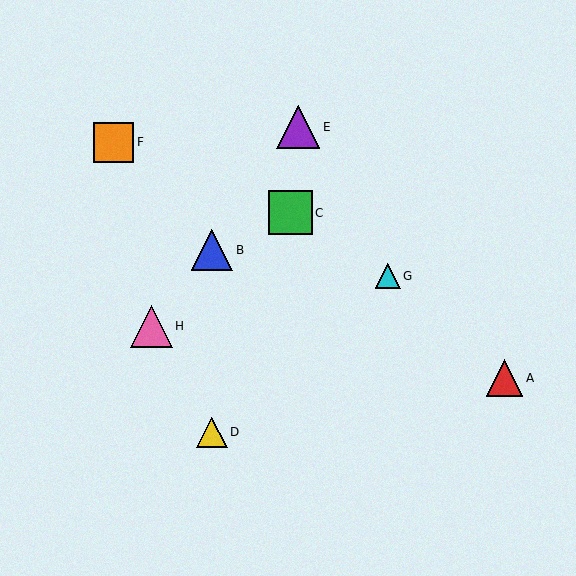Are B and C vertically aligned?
No, B is at x≈212 and C is at x≈290.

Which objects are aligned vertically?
Objects B, D are aligned vertically.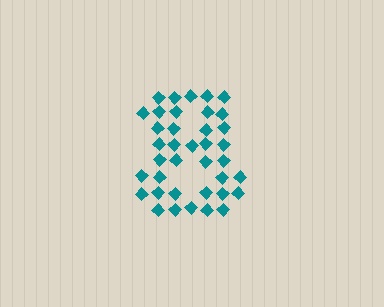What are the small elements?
The small elements are diamonds.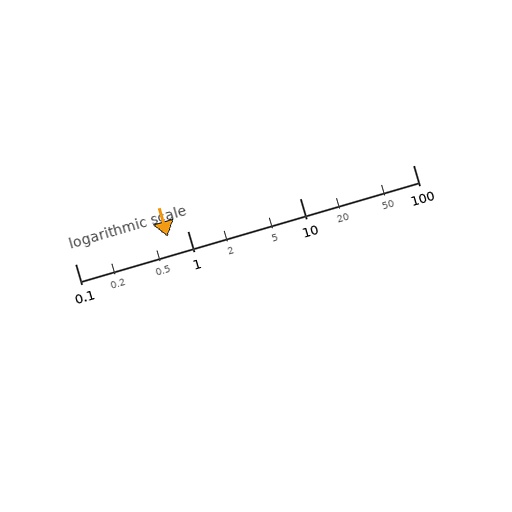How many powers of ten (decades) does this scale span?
The scale spans 3 decades, from 0.1 to 100.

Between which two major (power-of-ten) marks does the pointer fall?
The pointer is between 0.1 and 1.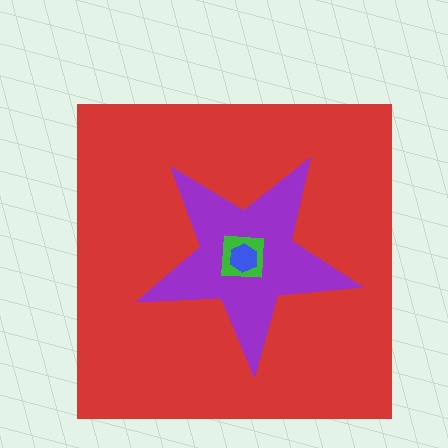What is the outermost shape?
The red square.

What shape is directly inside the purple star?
The green square.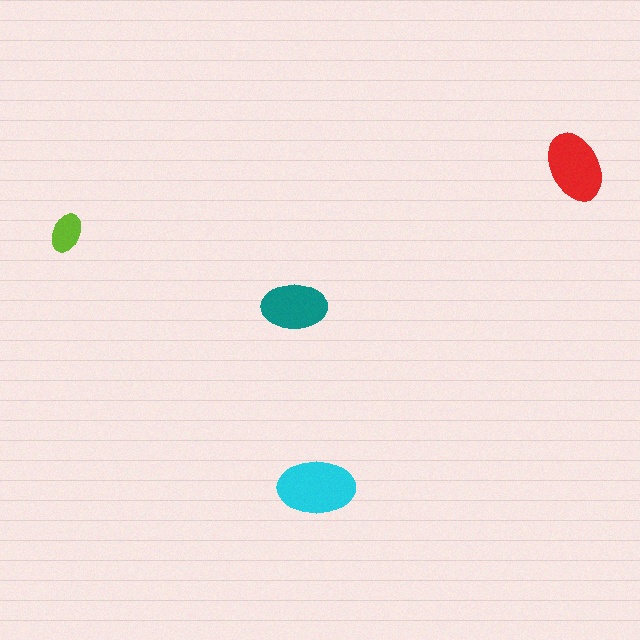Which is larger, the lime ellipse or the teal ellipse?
The teal one.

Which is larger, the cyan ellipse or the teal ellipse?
The cyan one.